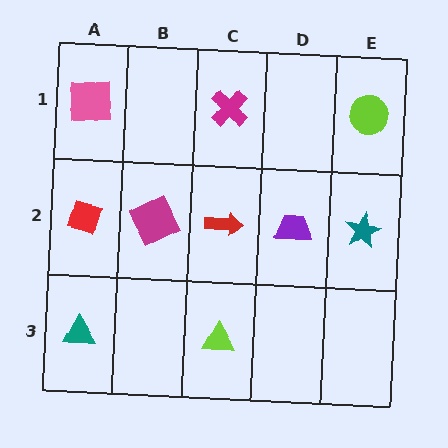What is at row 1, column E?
A lime circle.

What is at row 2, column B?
A magenta square.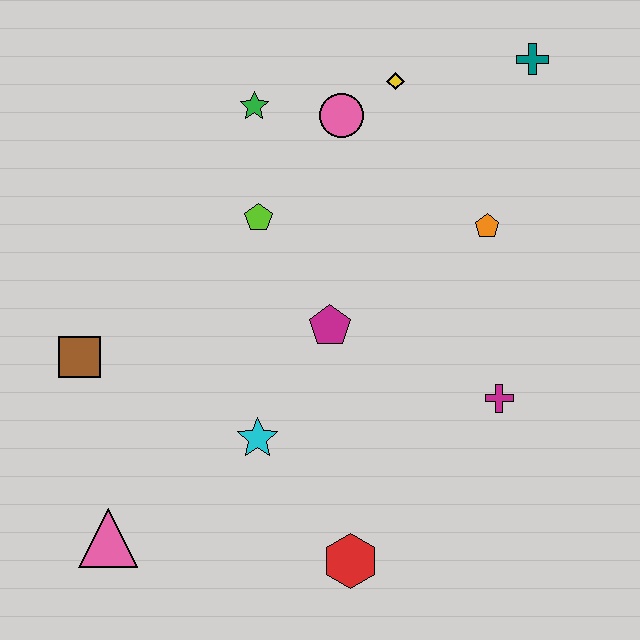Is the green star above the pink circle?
Yes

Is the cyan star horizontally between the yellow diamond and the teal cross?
No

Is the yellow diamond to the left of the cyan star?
No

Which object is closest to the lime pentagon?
The green star is closest to the lime pentagon.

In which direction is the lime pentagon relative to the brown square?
The lime pentagon is to the right of the brown square.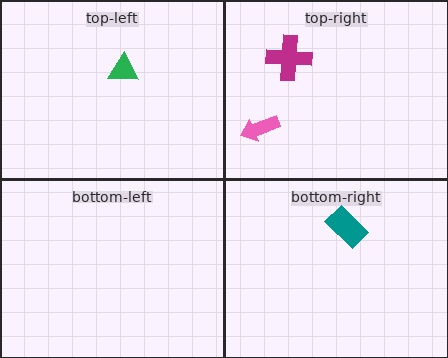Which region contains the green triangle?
The top-left region.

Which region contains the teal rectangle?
The bottom-right region.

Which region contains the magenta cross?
The top-right region.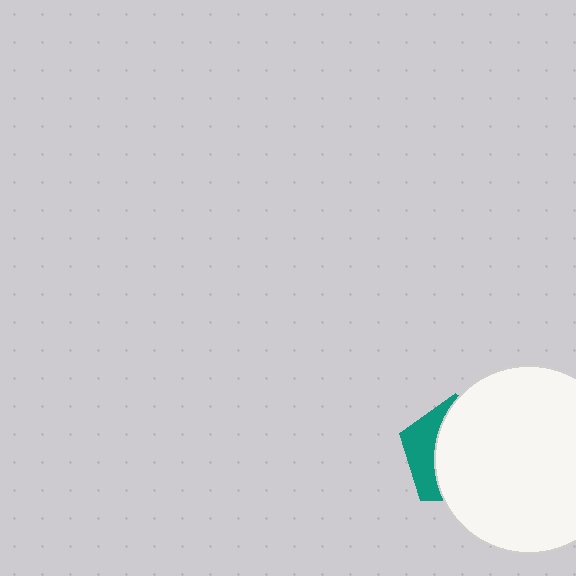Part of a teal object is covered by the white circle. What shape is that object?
It is a pentagon.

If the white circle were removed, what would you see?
You would see the complete teal pentagon.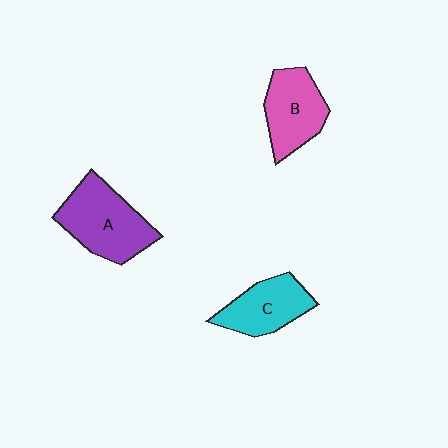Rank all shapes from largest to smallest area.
From largest to smallest: A (purple), B (pink), C (cyan).